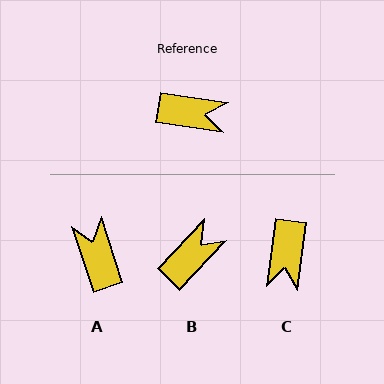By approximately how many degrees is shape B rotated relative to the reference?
Approximately 55 degrees counter-clockwise.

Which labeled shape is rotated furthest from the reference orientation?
A, about 117 degrees away.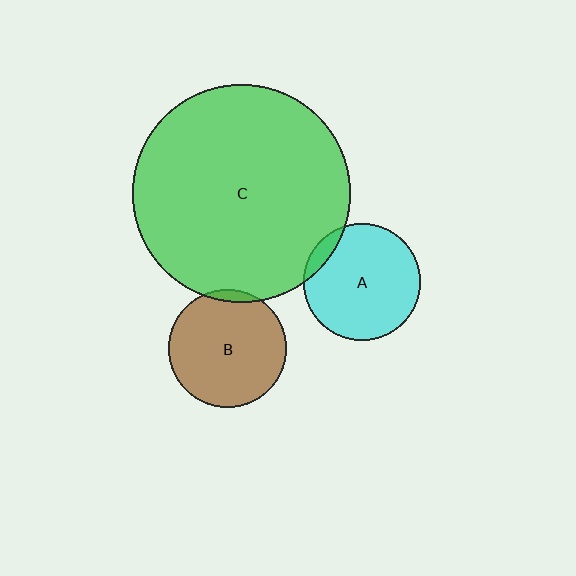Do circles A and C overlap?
Yes.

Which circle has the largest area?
Circle C (green).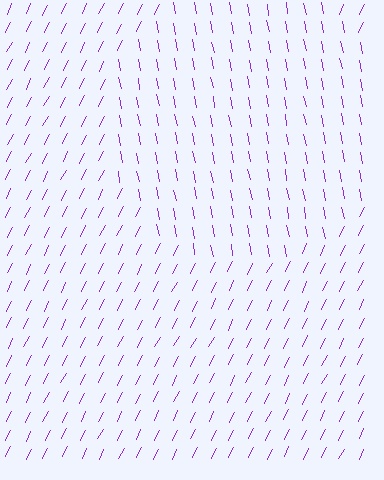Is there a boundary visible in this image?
Yes, there is a texture boundary formed by a change in line orientation.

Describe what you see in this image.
The image is filled with small purple line segments. A circle region in the image has lines oriented differently from the surrounding lines, creating a visible texture boundary.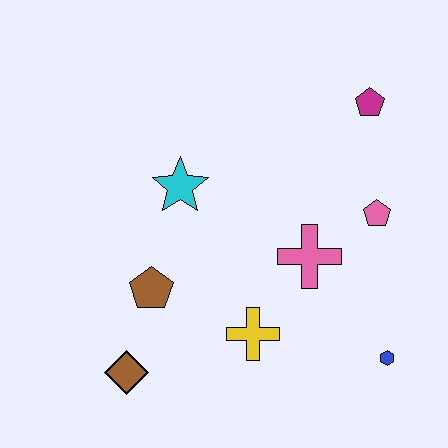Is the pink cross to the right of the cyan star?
Yes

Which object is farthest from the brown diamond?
The magenta pentagon is farthest from the brown diamond.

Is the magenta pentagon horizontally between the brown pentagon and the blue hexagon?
Yes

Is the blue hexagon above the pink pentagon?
No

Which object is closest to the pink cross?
The pink pentagon is closest to the pink cross.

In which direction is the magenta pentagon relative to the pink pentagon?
The magenta pentagon is above the pink pentagon.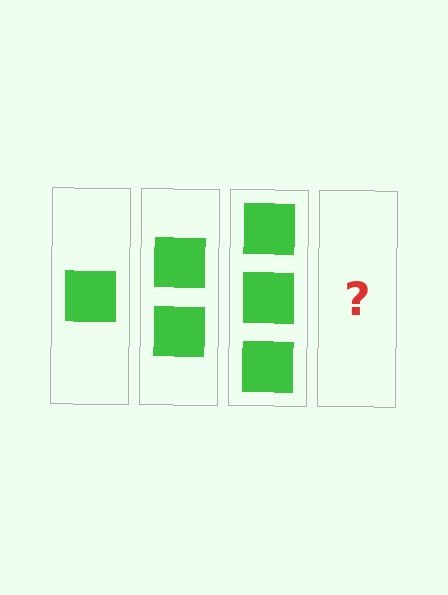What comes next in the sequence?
The next element should be 4 squares.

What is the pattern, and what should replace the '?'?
The pattern is that each step adds one more square. The '?' should be 4 squares.